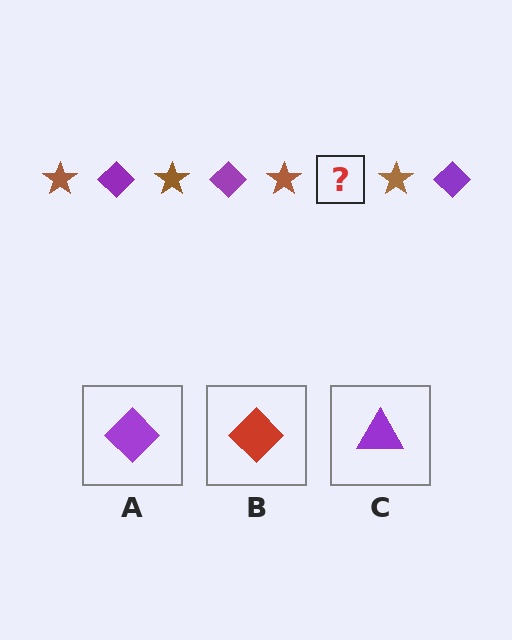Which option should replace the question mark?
Option A.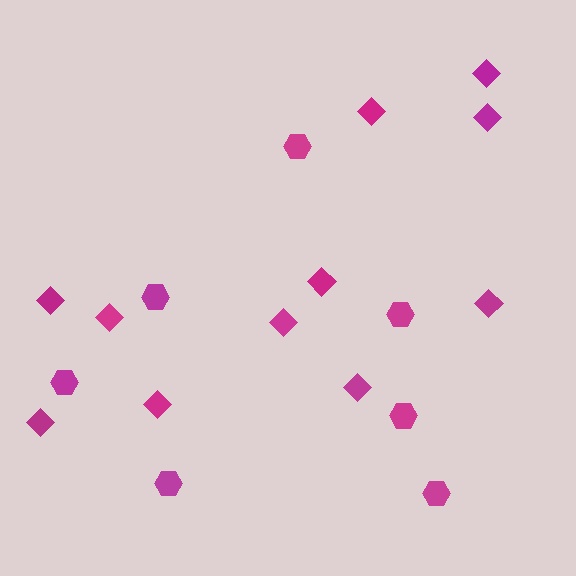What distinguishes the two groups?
There are 2 groups: one group of diamonds (11) and one group of hexagons (7).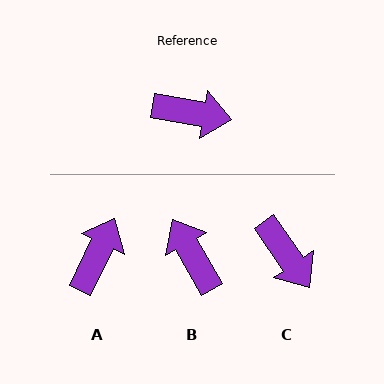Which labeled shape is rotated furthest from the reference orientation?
B, about 129 degrees away.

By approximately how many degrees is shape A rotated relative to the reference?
Approximately 74 degrees counter-clockwise.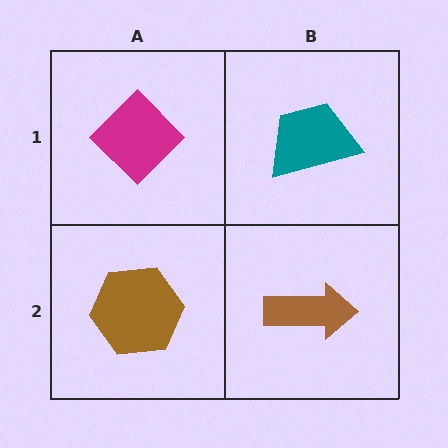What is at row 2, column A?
A brown hexagon.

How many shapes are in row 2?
2 shapes.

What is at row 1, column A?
A magenta diamond.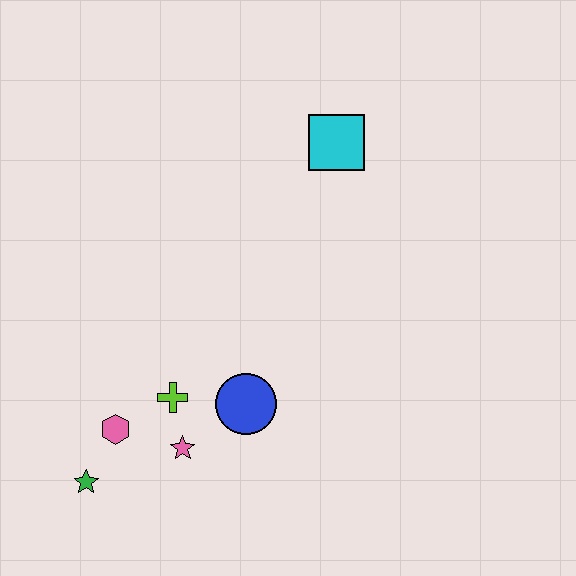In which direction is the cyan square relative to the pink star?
The cyan square is above the pink star.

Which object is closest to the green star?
The pink hexagon is closest to the green star.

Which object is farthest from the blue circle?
The cyan square is farthest from the blue circle.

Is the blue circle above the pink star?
Yes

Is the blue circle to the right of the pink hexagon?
Yes